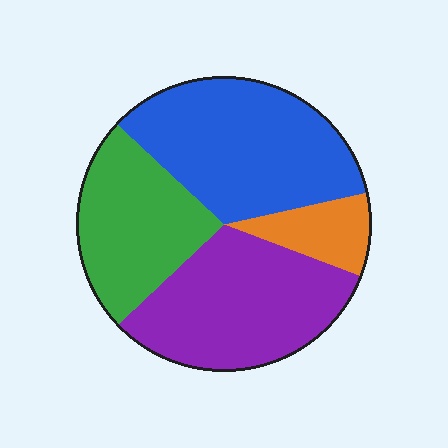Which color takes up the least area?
Orange, at roughly 10%.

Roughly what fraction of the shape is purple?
Purple covers 32% of the shape.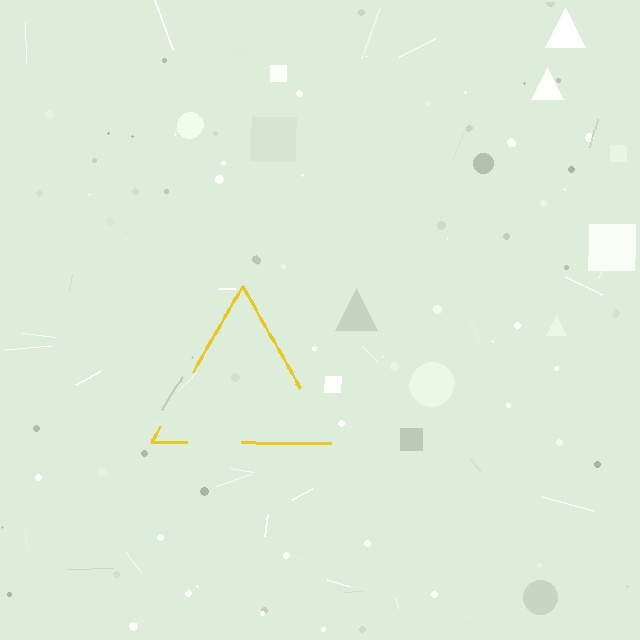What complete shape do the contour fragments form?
The contour fragments form a triangle.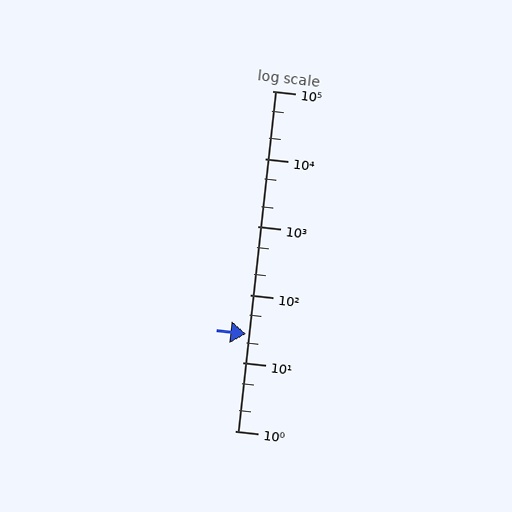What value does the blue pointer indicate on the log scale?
The pointer indicates approximately 27.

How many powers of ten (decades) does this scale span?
The scale spans 5 decades, from 1 to 100000.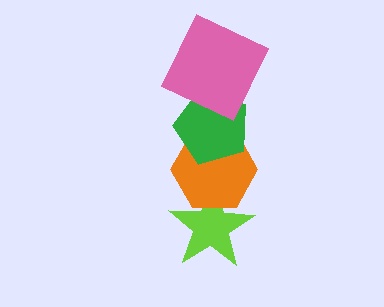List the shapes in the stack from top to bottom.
From top to bottom: the pink square, the green pentagon, the orange hexagon, the lime star.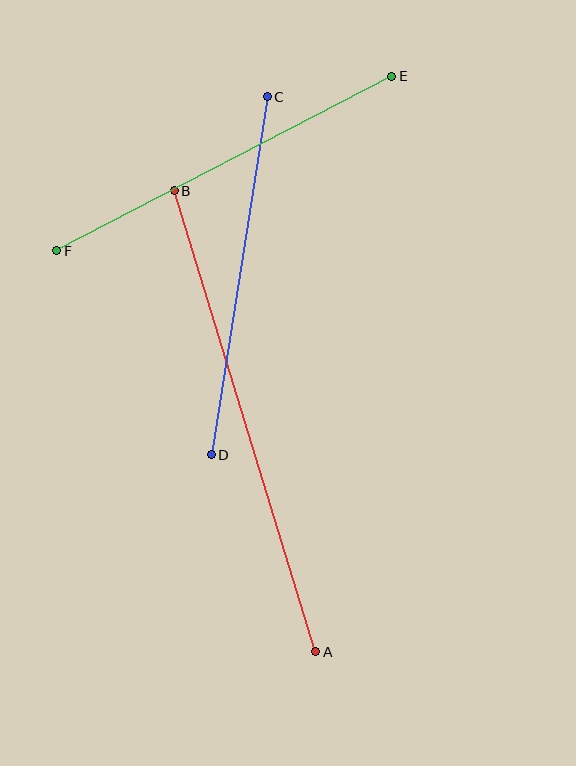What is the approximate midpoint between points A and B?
The midpoint is at approximately (245, 421) pixels.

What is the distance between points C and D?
The distance is approximately 362 pixels.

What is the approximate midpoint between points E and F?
The midpoint is at approximately (224, 163) pixels.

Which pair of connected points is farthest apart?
Points A and B are farthest apart.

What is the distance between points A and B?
The distance is approximately 482 pixels.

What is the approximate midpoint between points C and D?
The midpoint is at approximately (239, 276) pixels.